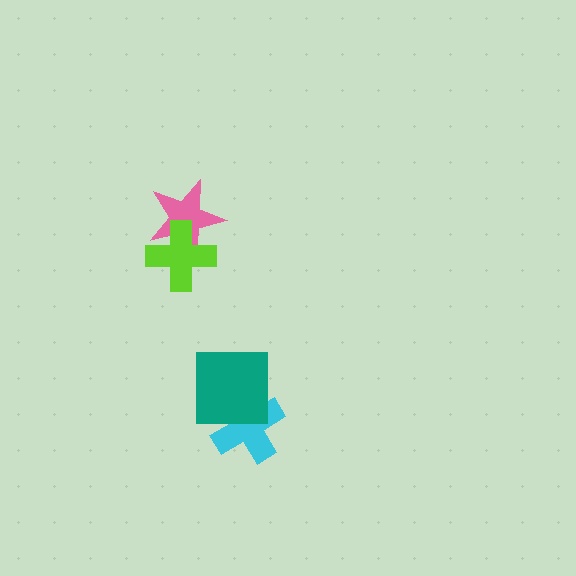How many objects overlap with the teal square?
1 object overlaps with the teal square.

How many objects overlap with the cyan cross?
1 object overlaps with the cyan cross.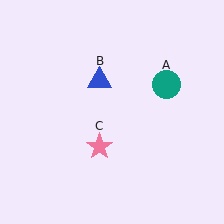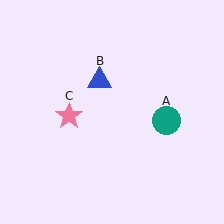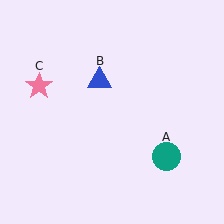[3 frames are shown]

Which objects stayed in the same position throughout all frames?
Blue triangle (object B) remained stationary.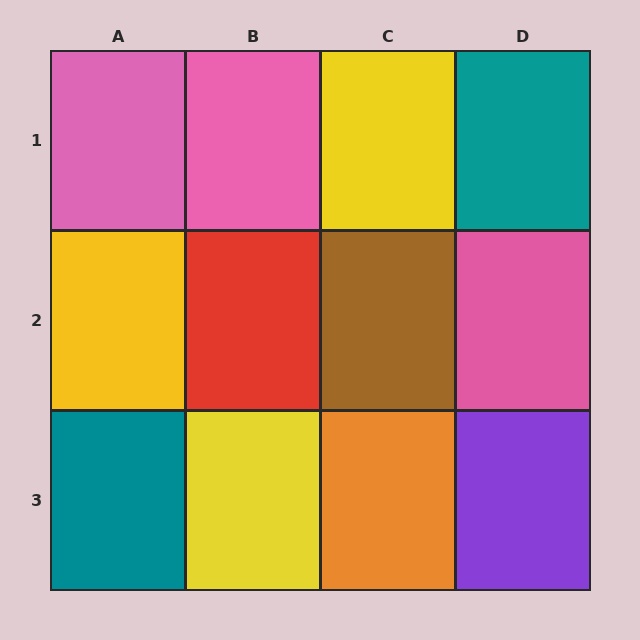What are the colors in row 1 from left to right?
Pink, pink, yellow, teal.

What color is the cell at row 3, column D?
Purple.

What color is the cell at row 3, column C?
Orange.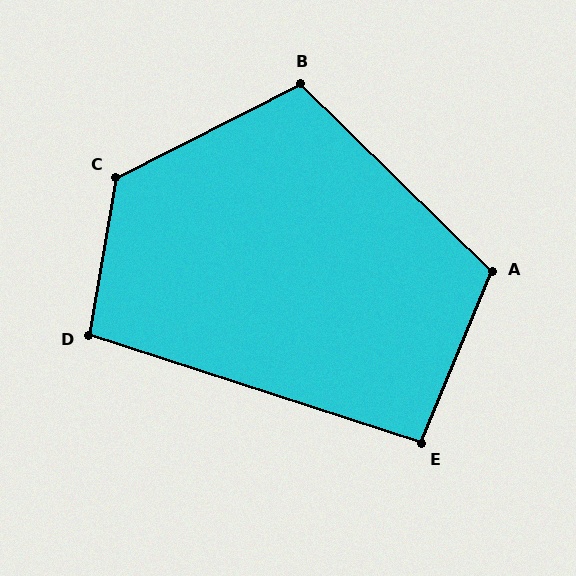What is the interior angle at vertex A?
Approximately 112 degrees (obtuse).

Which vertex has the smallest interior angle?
E, at approximately 94 degrees.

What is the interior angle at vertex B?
Approximately 109 degrees (obtuse).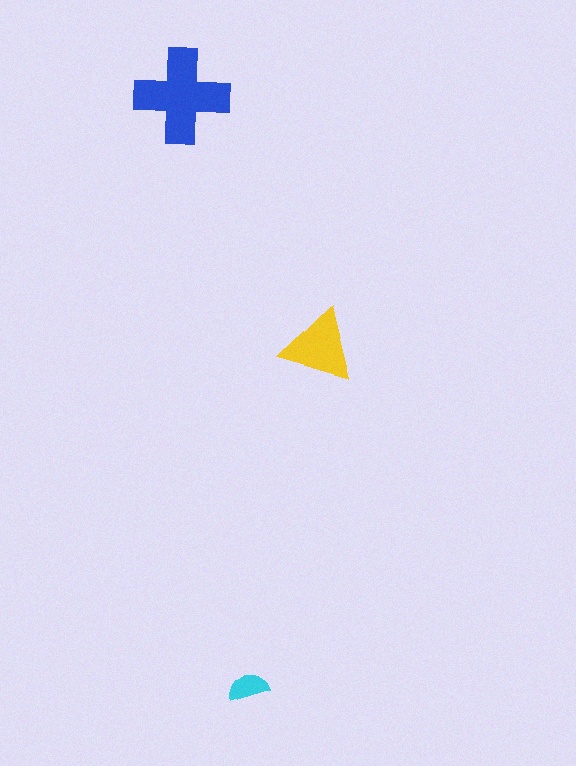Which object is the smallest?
The cyan semicircle.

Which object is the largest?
The blue cross.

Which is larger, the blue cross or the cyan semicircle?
The blue cross.